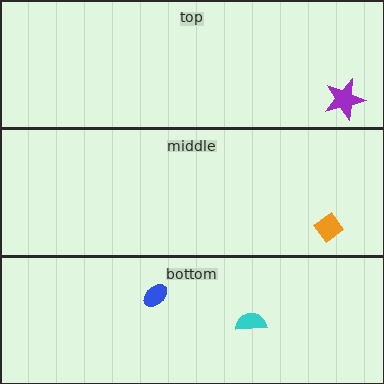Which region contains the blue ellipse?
The bottom region.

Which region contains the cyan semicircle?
The bottom region.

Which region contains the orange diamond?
The middle region.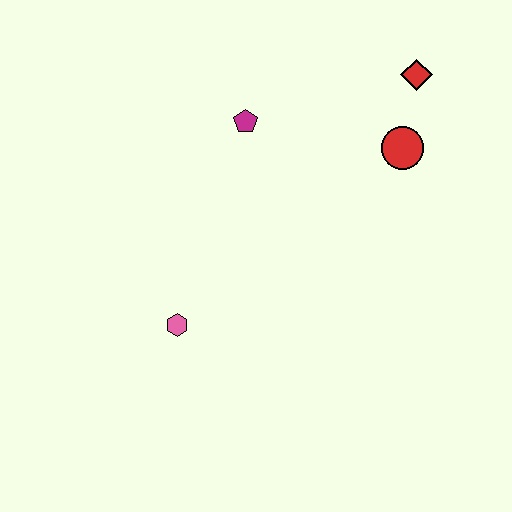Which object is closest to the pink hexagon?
The magenta pentagon is closest to the pink hexagon.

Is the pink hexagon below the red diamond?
Yes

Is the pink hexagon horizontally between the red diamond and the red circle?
No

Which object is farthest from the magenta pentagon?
The pink hexagon is farthest from the magenta pentagon.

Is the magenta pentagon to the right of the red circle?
No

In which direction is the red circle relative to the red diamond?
The red circle is below the red diamond.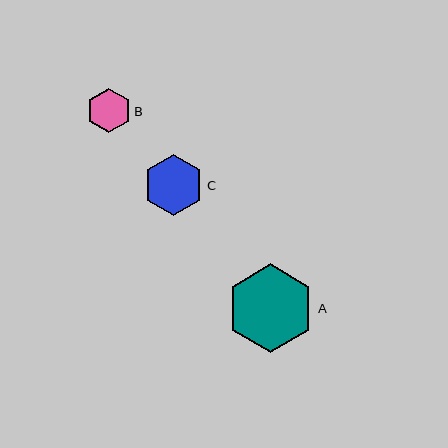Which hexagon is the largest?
Hexagon A is the largest with a size of approximately 89 pixels.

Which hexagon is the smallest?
Hexagon B is the smallest with a size of approximately 45 pixels.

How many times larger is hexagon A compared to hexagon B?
Hexagon A is approximately 2.0 times the size of hexagon B.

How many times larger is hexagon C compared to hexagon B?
Hexagon C is approximately 1.4 times the size of hexagon B.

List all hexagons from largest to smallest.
From largest to smallest: A, C, B.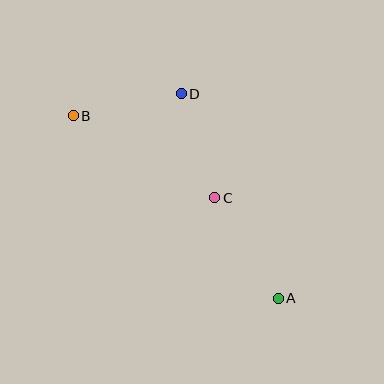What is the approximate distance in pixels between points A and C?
The distance between A and C is approximately 119 pixels.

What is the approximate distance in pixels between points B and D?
The distance between B and D is approximately 110 pixels.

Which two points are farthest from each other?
Points A and B are farthest from each other.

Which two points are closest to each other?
Points C and D are closest to each other.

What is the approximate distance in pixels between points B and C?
The distance between B and C is approximately 163 pixels.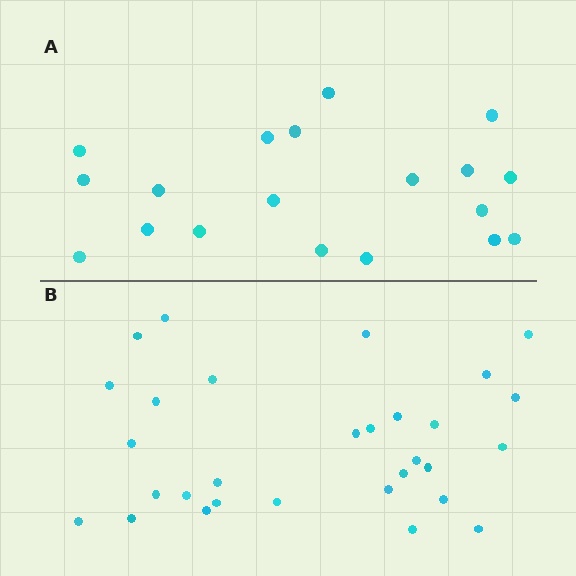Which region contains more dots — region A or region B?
Region B (the bottom region) has more dots.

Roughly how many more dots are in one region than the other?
Region B has roughly 12 or so more dots than region A.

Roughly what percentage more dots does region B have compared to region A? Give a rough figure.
About 60% more.